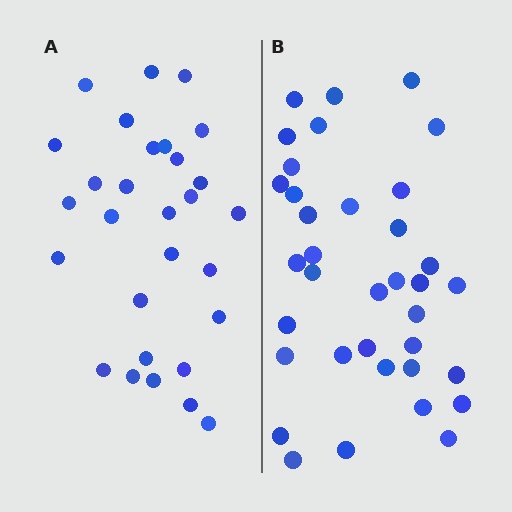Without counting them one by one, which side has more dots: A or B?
Region B (the right region) has more dots.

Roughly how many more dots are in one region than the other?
Region B has roughly 8 or so more dots than region A.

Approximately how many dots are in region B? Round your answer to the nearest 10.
About 40 dots. (The exact count is 36, which rounds to 40.)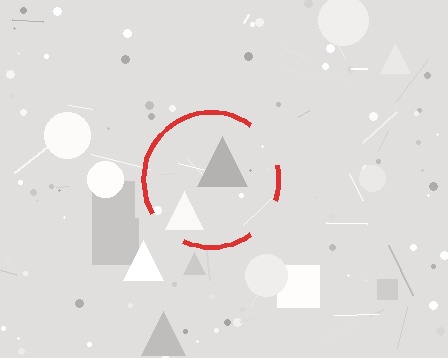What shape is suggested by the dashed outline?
The dashed outline suggests a circle.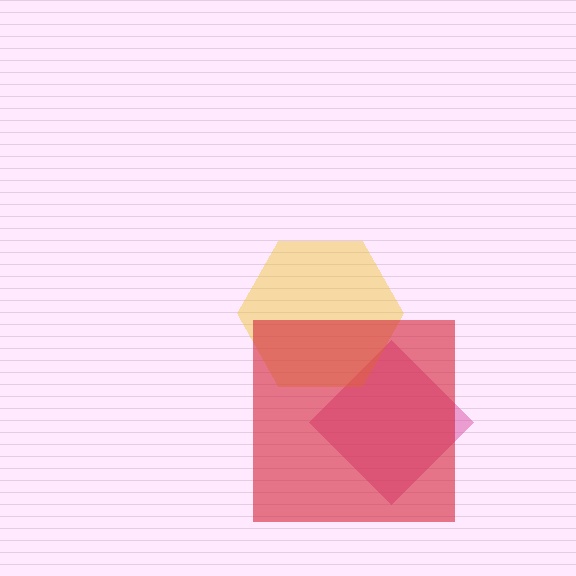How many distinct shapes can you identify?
There are 3 distinct shapes: a pink diamond, a yellow hexagon, a red square.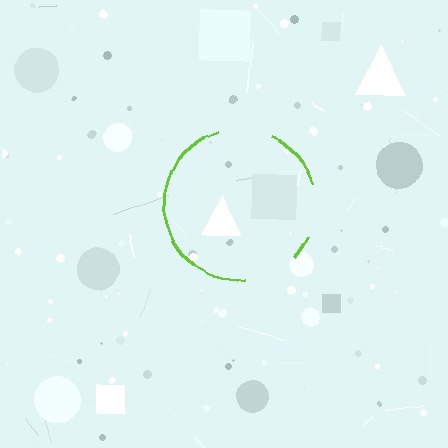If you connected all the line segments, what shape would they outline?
They would outline a circle.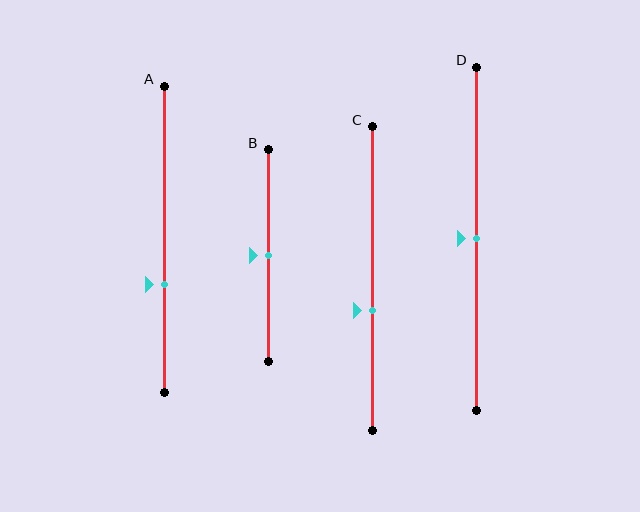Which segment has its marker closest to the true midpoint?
Segment B has its marker closest to the true midpoint.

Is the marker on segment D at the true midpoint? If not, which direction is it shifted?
Yes, the marker on segment D is at the true midpoint.